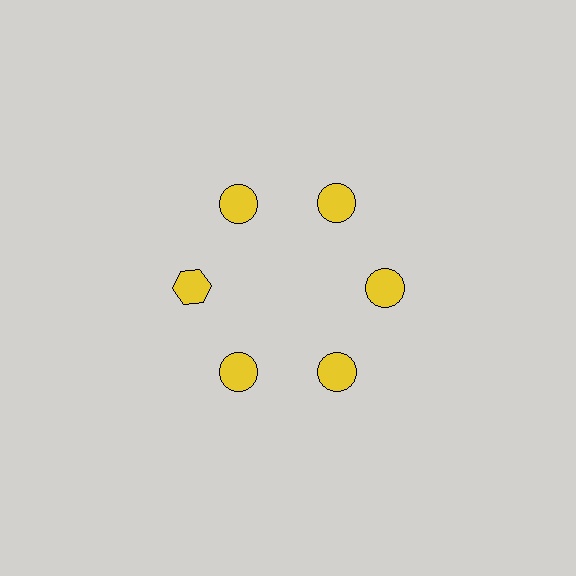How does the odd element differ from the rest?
It has a different shape: hexagon instead of circle.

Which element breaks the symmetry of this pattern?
The yellow hexagon at roughly the 9 o'clock position breaks the symmetry. All other shapes are yellow circles.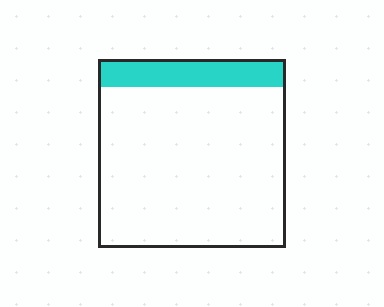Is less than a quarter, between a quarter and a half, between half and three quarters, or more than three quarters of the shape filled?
Less than a quarter.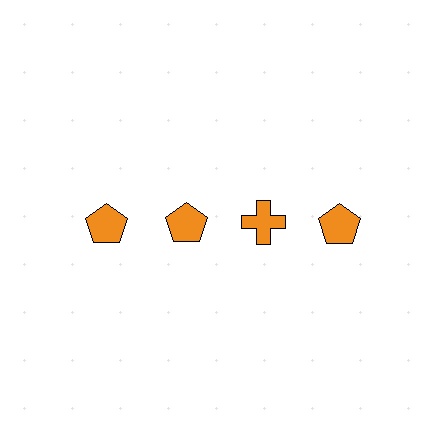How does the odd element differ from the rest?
It has a different shape: cross instead of pentagon.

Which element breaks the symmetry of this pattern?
The orange cross in the top row, center column breaks the symmetry. All other shapes are orange pentagons.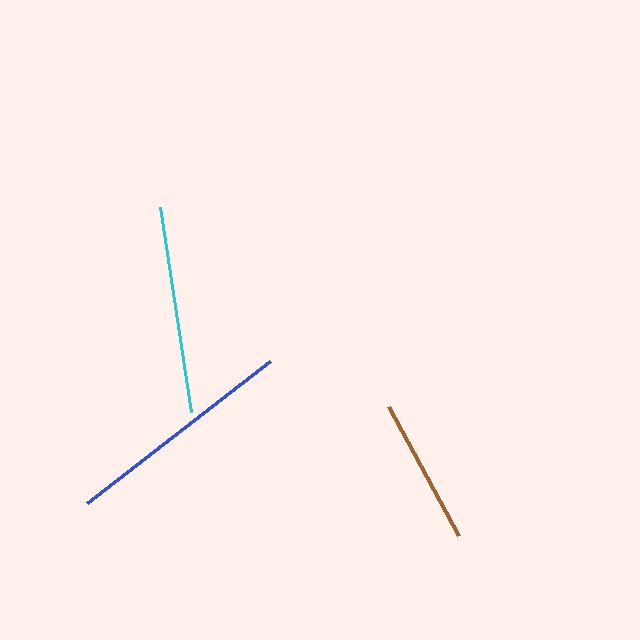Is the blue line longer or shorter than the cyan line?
The blue line is longer than the cyan line.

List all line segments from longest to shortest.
From longest to shortest: blue, cyan, brown.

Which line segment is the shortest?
The brown line is the shortest at approximately 147 pixels.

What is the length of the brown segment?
The brown segment is approximately 147 pixels long.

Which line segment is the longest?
The blue line is the longest at approximately 232 pixels.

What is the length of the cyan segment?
The cyan segment is approximately 207 pixels long.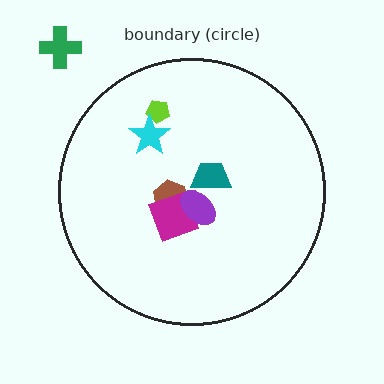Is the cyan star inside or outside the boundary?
Inside.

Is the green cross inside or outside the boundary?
Outside.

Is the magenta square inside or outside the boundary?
Inside.